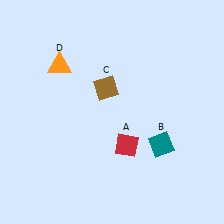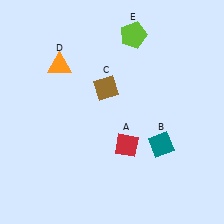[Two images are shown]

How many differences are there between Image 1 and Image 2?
There is 1 difference between the two images.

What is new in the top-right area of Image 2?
A lime pentagon (E) was added in the top-right area of Image 2.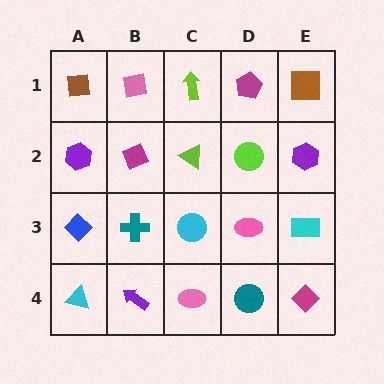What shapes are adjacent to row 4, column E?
A cyan rectangle (row 3, column E), a teal circle (row 4, column D).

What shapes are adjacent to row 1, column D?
A lime circle (row 2, column D), a lime arrow (row 1, column C), a brown square (row 1, column E).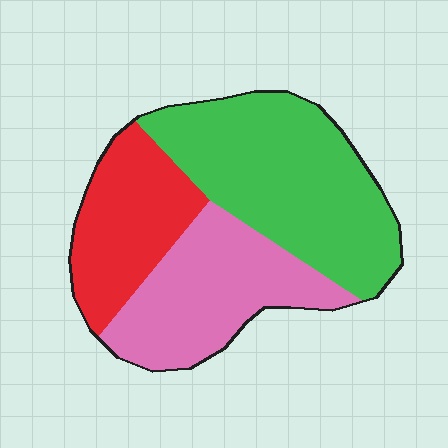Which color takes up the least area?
Red, at roughly 25%.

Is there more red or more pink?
Pink.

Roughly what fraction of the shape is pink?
Pink takes up between a sixth and a third of the shape.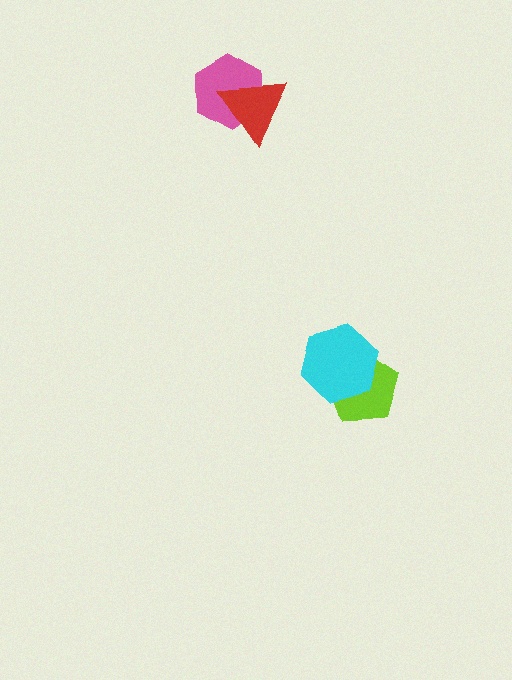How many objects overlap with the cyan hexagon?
1 object overlaps with the cyan hexagon.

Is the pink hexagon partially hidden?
Yes, it is partially covered by another shape.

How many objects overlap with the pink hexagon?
1 object overlaps with the pink hexagon.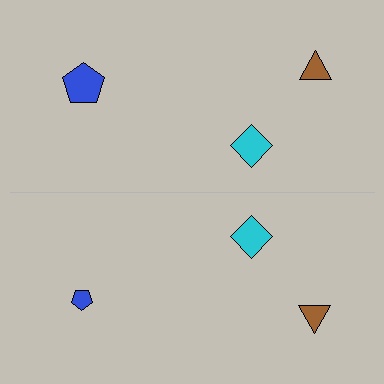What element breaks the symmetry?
The blue pentagon on the bottom side has a different size than its mirror counterpart.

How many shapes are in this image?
There are 6 shapes in this image.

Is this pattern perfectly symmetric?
No, the pattern is not perfectly symmetric. The blue pentagon on the bottom side has a different size than its mirror counterpart.